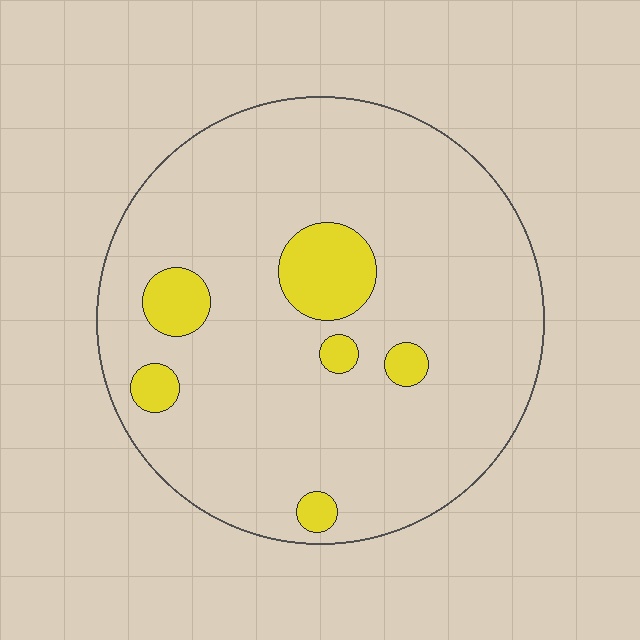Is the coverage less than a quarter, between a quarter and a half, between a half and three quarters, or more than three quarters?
Less than a quarter.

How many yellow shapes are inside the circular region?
6.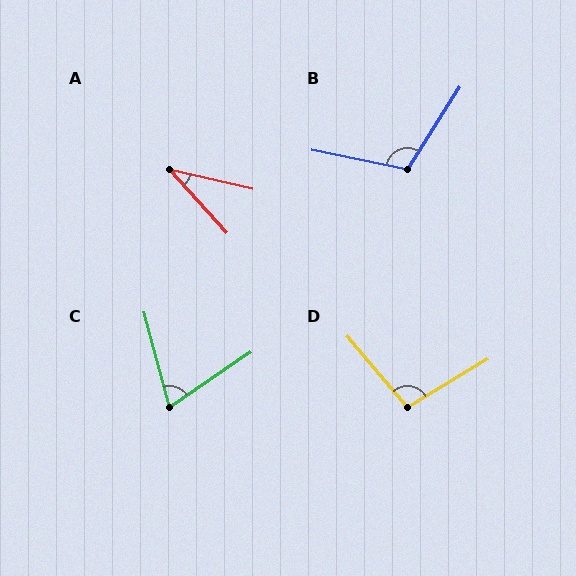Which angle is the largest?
B, at approximately 111 degrees.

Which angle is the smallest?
A, at approximately 35 degrees.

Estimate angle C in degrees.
Approximately 71 degrees.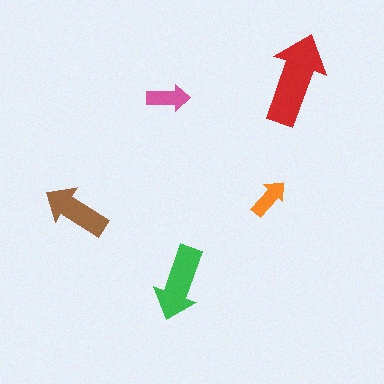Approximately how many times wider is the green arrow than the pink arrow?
About 1.5 times wider.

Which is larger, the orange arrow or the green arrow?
The green one.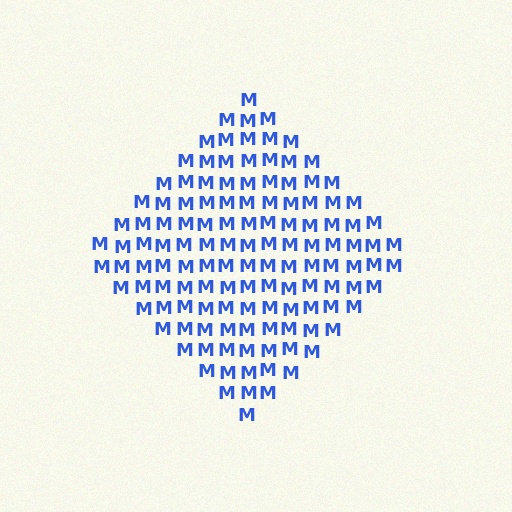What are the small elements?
The small elements are letter M's.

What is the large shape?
The large shape is a diamond.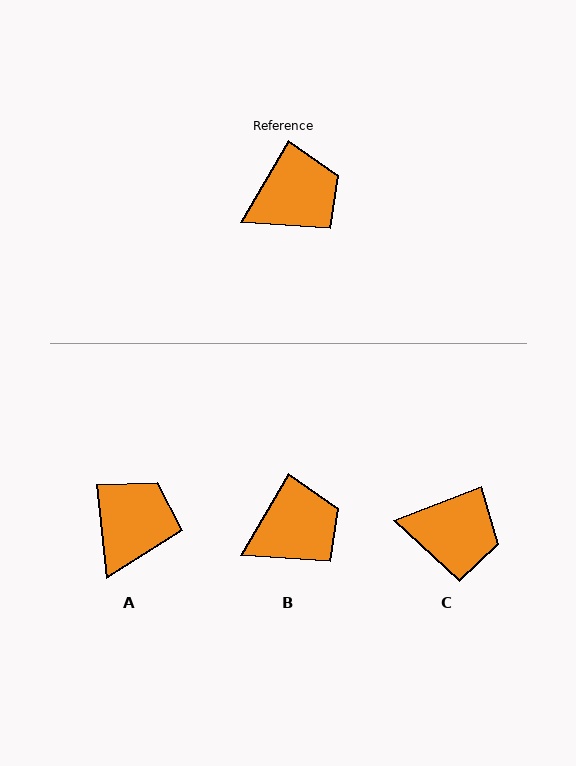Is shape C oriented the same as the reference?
No, it is off by about 39 degrees.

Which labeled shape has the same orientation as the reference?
B.